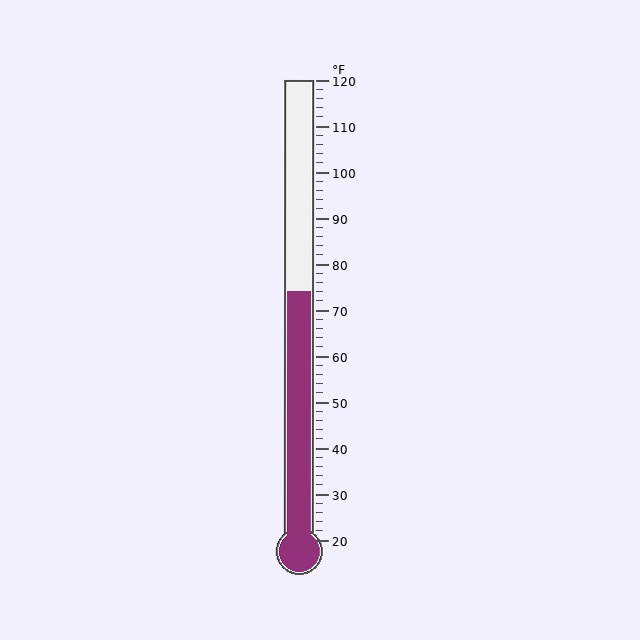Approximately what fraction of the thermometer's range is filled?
The thermometer is filled to approximately 55% of its range.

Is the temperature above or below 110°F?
The temperature is below 110°F.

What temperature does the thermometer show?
The thermometer shows approximately 74°F.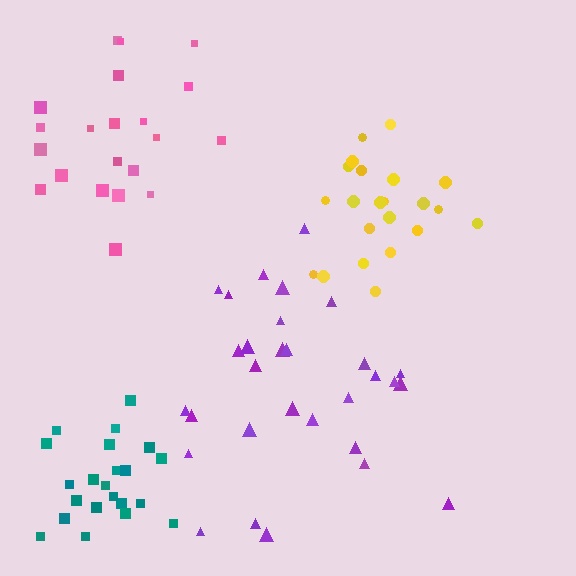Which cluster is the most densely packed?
Teal.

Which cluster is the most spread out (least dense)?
Pink.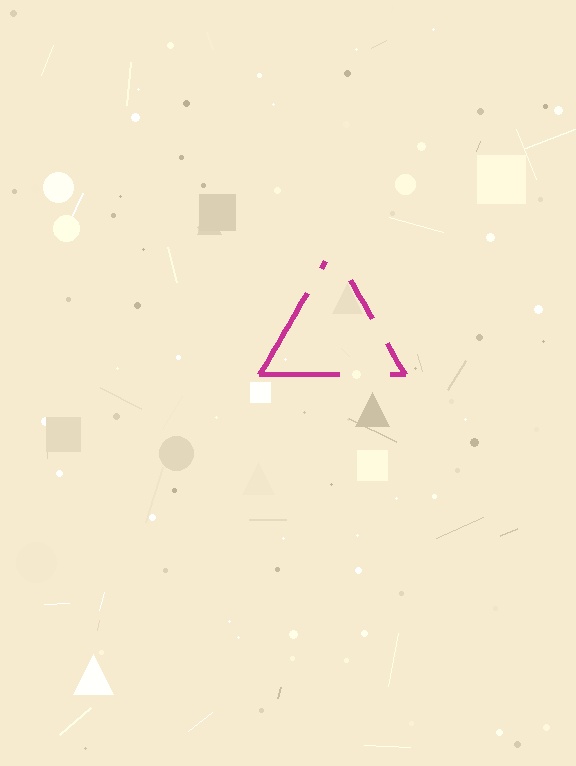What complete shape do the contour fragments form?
The contour fragments form a triangle.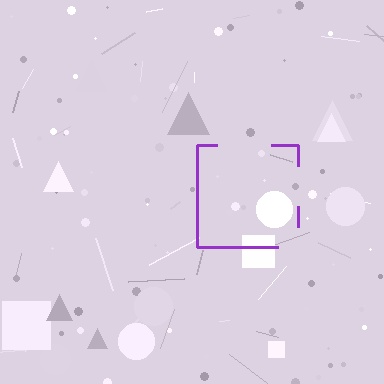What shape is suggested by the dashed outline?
The dashed outline suggests a square.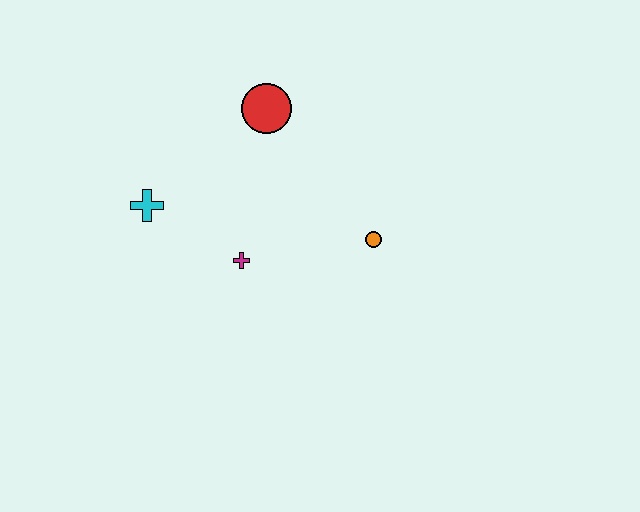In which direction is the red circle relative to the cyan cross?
The red circle is to the right of the cyan cross.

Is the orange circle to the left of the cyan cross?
No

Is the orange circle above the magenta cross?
Yes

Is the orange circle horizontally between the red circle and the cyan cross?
No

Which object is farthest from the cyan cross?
The orange circle is farthest from the cyan cross.